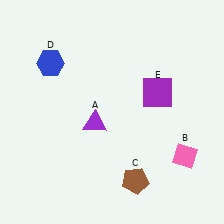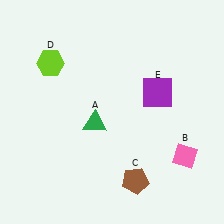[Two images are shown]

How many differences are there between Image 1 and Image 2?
There are 2 differences between the two images.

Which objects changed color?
A changed from purple to green. D changed from blue to lime.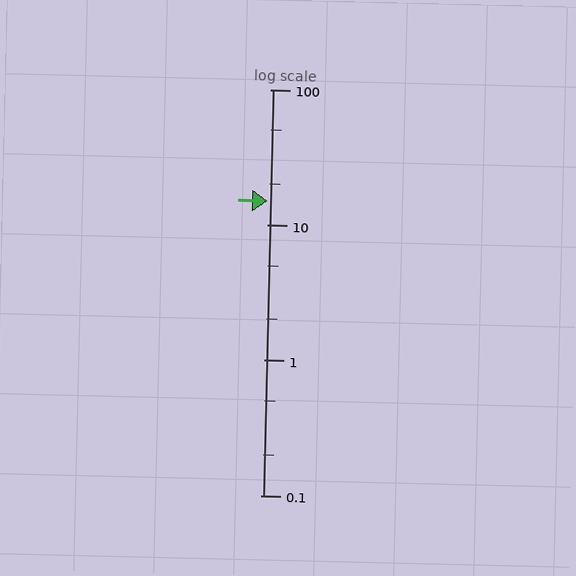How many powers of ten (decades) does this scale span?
The scale spans 3 decades, from 0.1 to 100.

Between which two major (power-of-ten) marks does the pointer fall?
The pointer is between 10 and 100.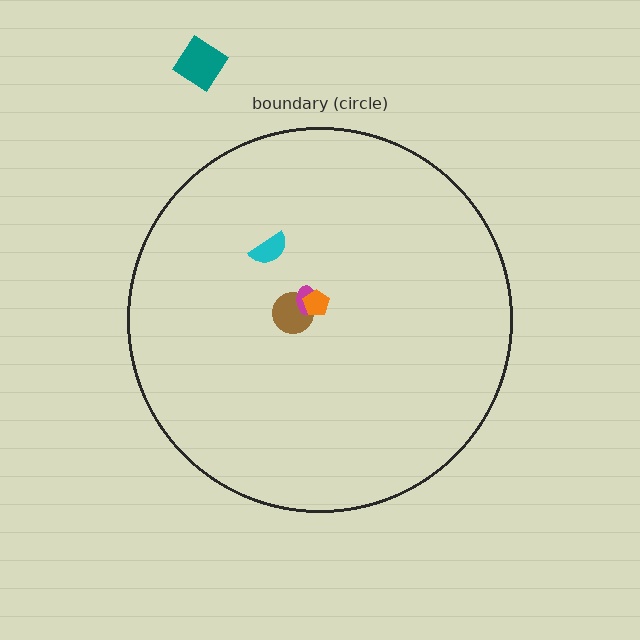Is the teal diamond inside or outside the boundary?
Outside.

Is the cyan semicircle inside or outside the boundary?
Inside.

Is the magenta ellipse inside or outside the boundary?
Inside.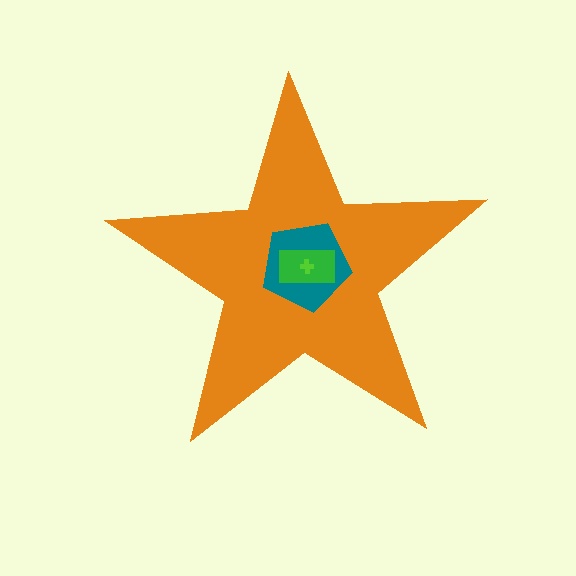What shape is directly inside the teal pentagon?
The green rectangle.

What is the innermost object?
The lime cross.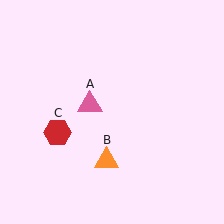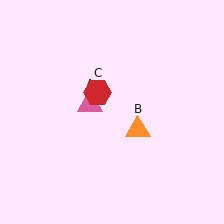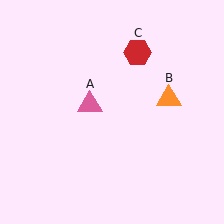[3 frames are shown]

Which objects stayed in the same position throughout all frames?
Pink triangle (object A) remained stationary.